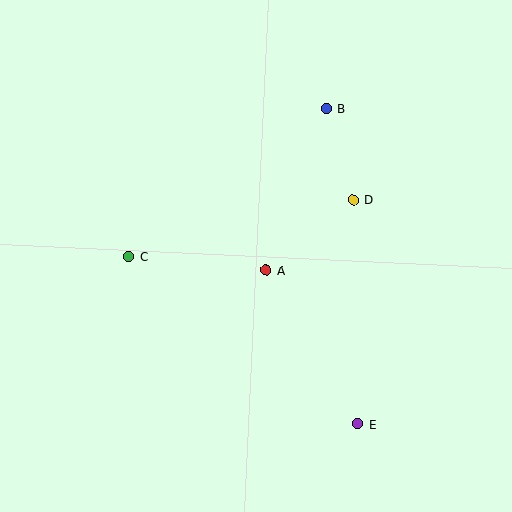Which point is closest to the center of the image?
Point A at (266, 270) is closest to the center.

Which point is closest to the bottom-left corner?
Point C is closest to the bottom-left corner.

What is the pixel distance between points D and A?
The distance between D and A is 112 pixels.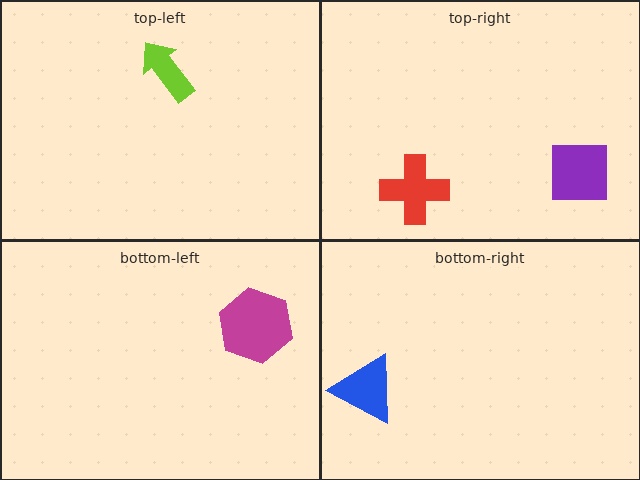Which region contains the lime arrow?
The top-left region.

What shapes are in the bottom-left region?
The magenta hexagon.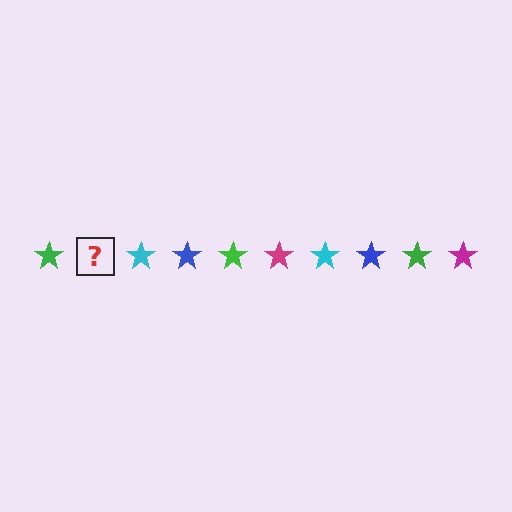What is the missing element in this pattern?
The missing element is a magenta star.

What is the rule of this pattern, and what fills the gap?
The rule is that the pattern cycles through green, magenta, cyan, blue stars. The gap should be filled with a magenta star.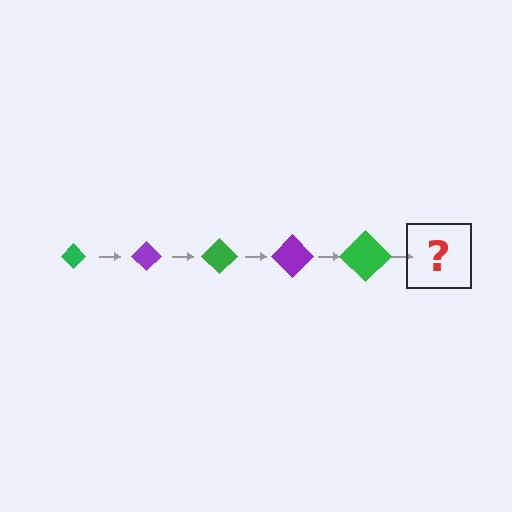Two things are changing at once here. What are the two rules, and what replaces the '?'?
The two rules are that the diamond grows larger each step and the color cycles through green and purple. The '?' should be a purple diamond, larger than the previous one.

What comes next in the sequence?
The next element should be a purple diamond, larger than the previous one.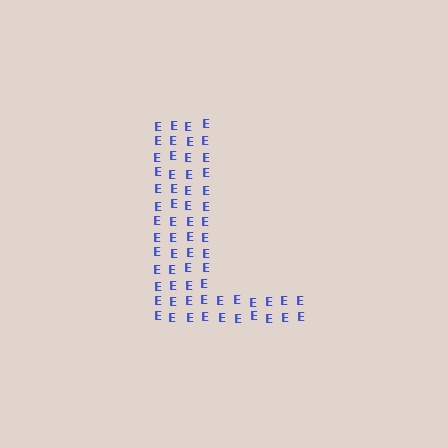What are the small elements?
The small elements are letter E's.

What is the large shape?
The large shape is the letter L.